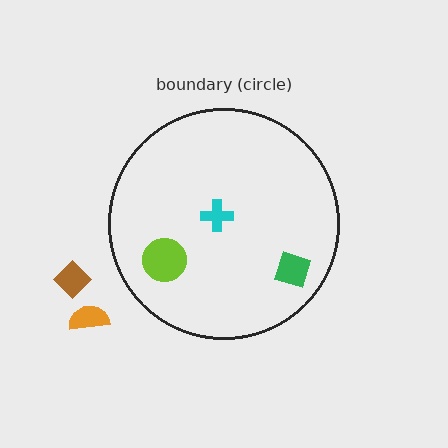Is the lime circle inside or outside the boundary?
Inside.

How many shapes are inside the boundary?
3 inside, 2 outside.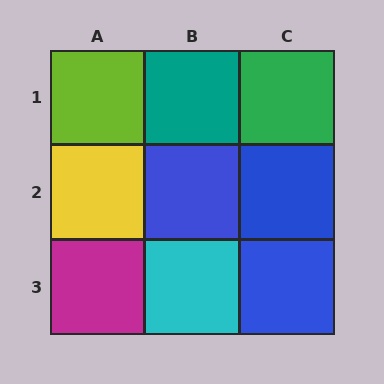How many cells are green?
1 cell is green.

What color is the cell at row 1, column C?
Green.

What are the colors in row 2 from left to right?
Yellow, blue, blue.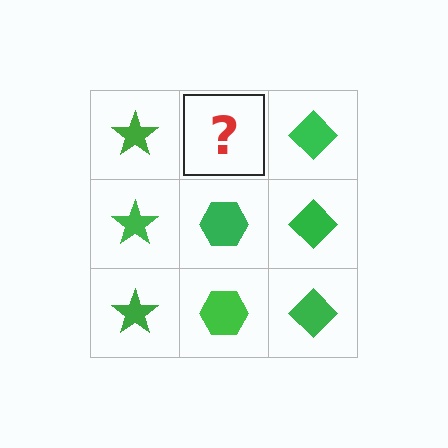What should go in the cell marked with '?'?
The missing cell should contain a green hexagon.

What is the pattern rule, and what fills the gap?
The rule is that each column has a consistent shape. The gap should be filled with a green hexagon.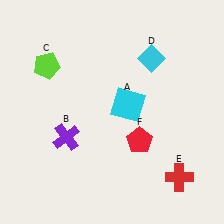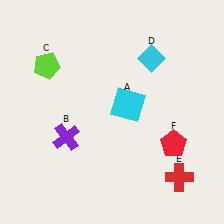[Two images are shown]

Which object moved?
The red pentagon (F) moved right.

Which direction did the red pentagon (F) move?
The red pentagon (F) moved right.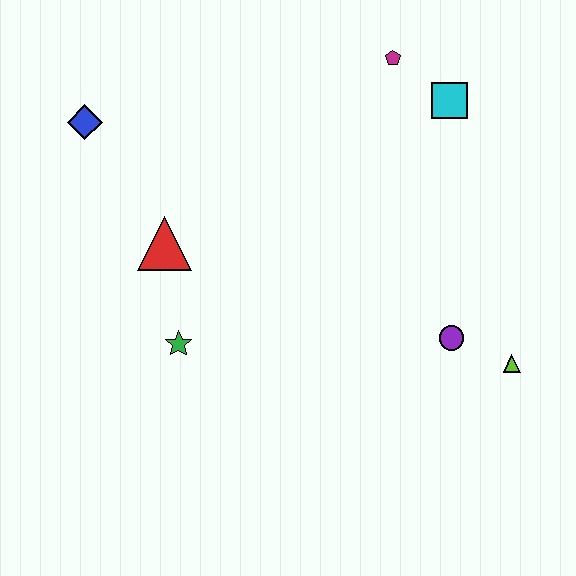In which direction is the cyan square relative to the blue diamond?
The cyan square is to the right of the blue diamond.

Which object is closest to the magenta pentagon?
The cyan square is closest to the magenta pentagon.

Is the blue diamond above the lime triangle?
Yes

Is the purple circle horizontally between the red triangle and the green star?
No